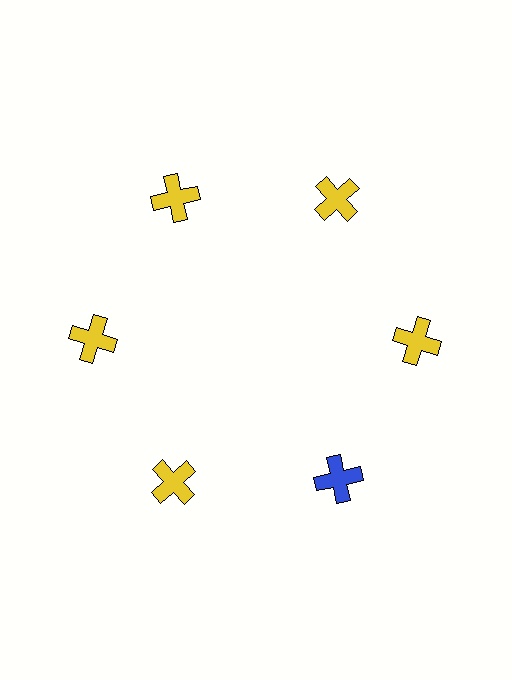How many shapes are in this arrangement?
There are 6 shapes arranged in a ring pattern.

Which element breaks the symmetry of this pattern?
The blue cross at roughly the 5 o'clock position breaks the symmetry. All other shapes are yellow crosses.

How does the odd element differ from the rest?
It has a different color: blue instead of yellow.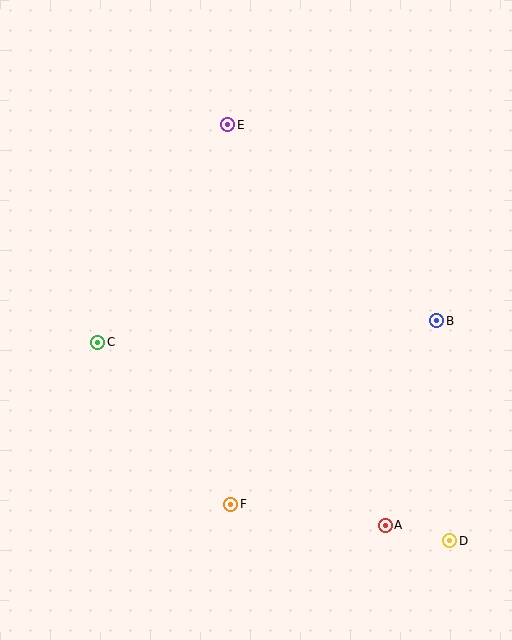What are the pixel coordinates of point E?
Point E is at (228, 125).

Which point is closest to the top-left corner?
Point E is closest to the top-left corner.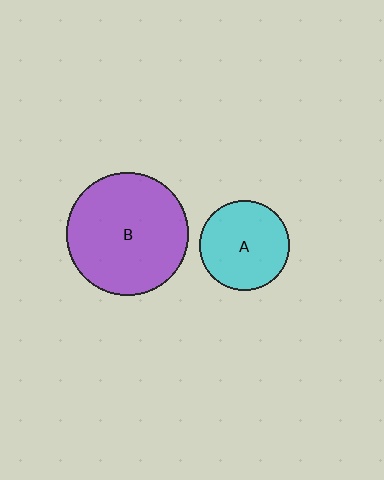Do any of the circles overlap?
No, none of the circles overlap.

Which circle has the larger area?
Circle B (purple).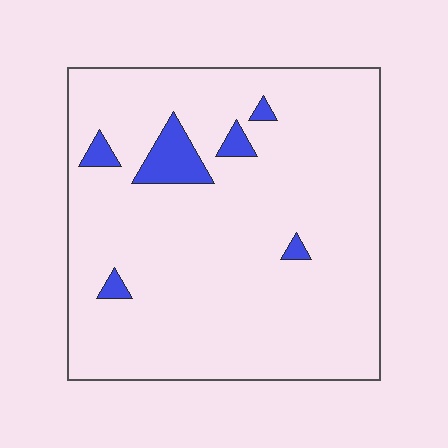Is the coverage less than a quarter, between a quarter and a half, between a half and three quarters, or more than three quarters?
Less than a quarter.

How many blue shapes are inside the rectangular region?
6.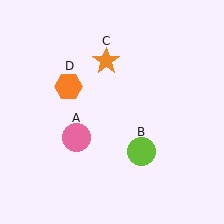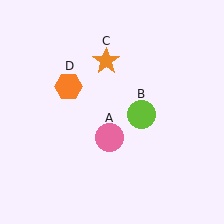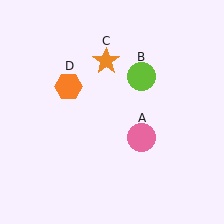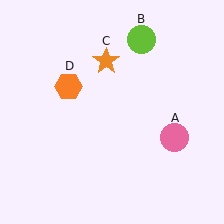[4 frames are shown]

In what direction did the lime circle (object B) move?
The lime circle (object B) moved up.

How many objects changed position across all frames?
2 objects changed position: pink circle (object A), lime circle (object B).